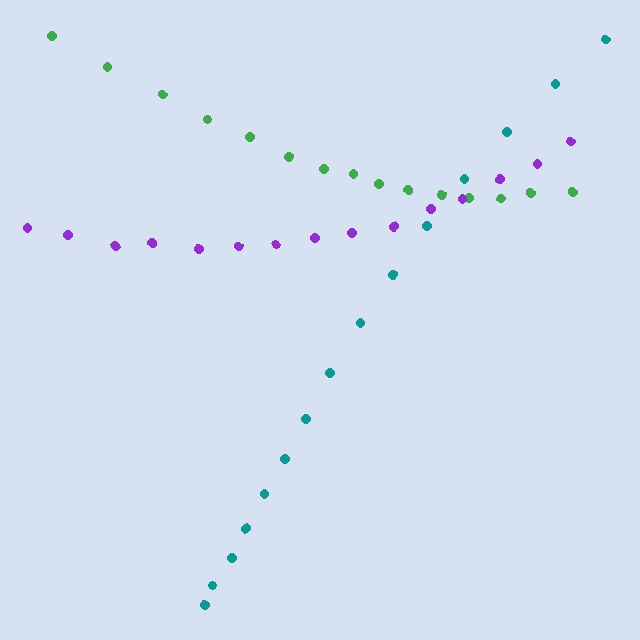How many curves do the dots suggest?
There are 3 distinct paths.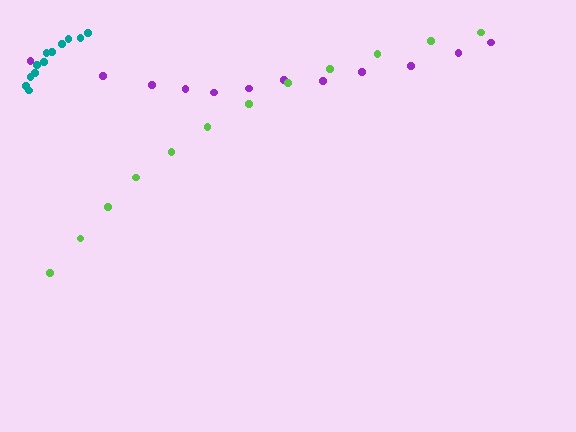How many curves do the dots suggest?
There are 3 distinct paths.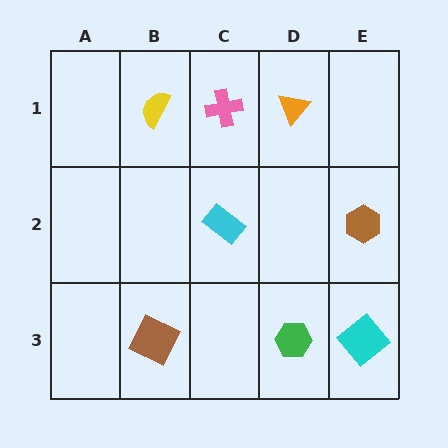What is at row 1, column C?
A pink cross.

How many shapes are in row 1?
3 shapes.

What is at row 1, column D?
An orange triangle.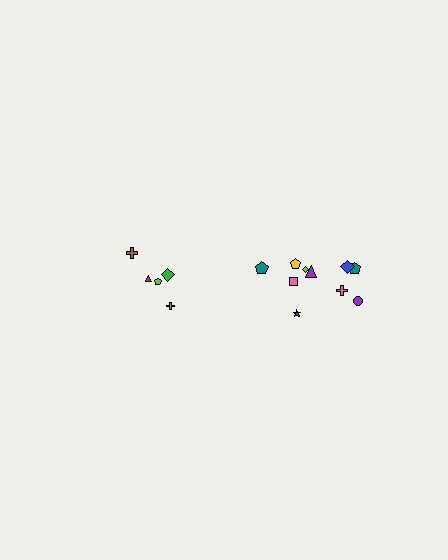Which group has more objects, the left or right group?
The right group.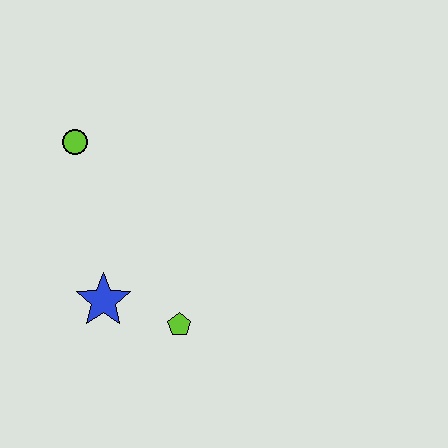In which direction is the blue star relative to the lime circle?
The blue star is below the lime circle.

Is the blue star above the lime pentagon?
Yes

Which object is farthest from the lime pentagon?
The lime circle is farthest from the lime pentagon.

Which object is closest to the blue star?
The lime pentagon is closest to the blue star.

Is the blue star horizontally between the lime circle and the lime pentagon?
Yes